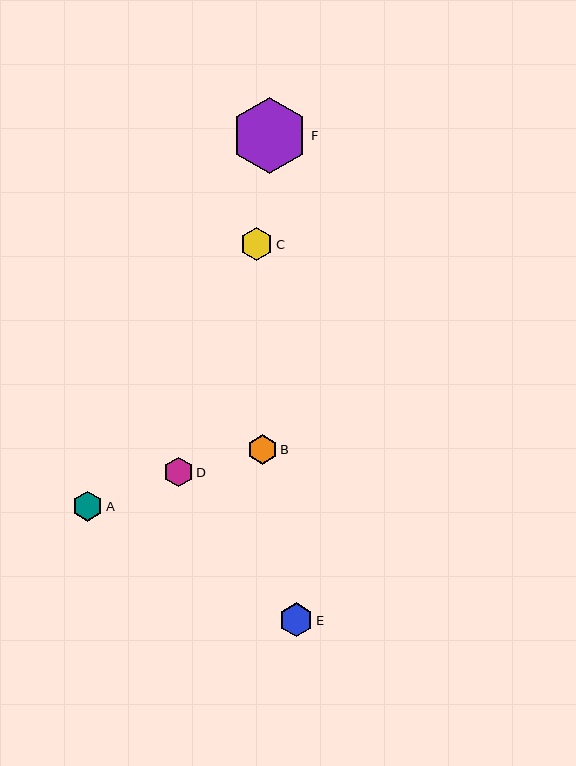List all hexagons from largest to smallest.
From largest to smallest: F, E, C, A, B, D.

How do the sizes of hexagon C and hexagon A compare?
Hexagon C and hexagon A are approximately the same size.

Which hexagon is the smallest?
Hexagon D is the smallest with a size of approximately 29 pixels.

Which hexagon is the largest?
Hexagon F is the largest with a size of approximately 76 pixels.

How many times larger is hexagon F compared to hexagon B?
Hexagon F is approximately 2.6 times the size of hexagon B.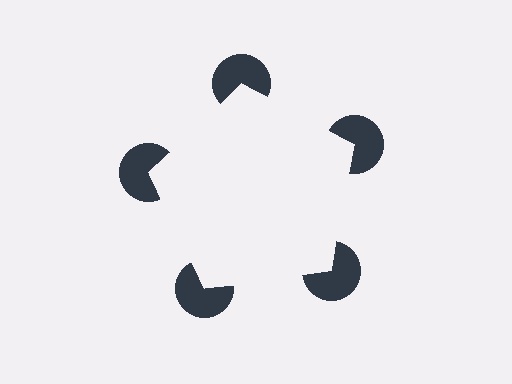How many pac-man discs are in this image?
There are 5 — one at each vertex of the illusory pentagon.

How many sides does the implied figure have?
5 sides.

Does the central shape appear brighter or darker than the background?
It typically appears slightly brighter than the background, even though no actual brightness change is drawn.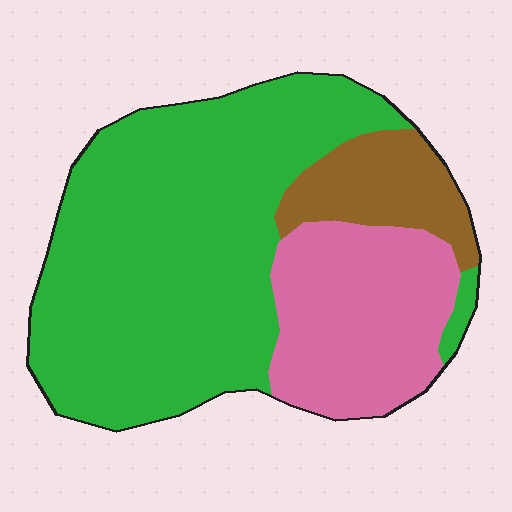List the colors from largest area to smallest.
From largest to smallest: green, pink, brown.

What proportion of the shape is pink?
Pink takes up about one quarter (1/4) of the shape.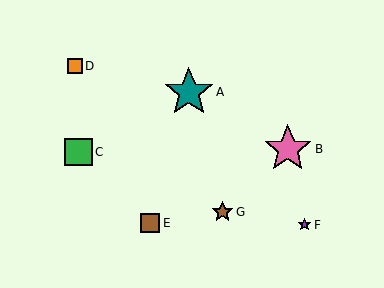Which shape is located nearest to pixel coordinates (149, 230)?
The brown square (labeled E) at (150, 223) is nearest to that location.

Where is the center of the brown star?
The center of the brown star is at (223, 212).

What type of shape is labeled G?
Shape G is a brown star.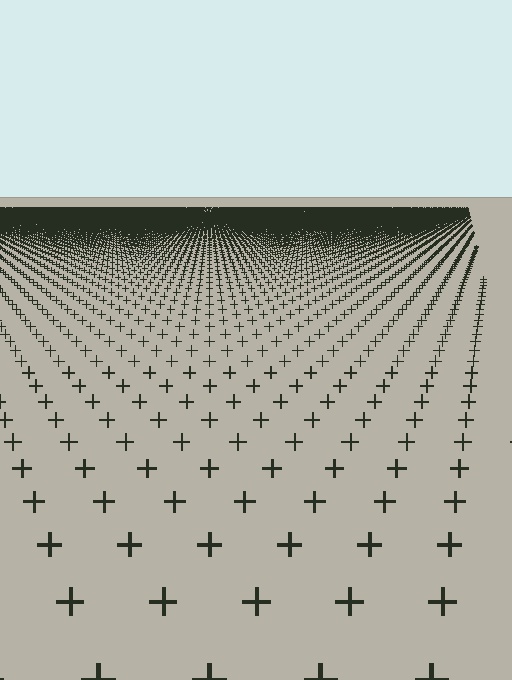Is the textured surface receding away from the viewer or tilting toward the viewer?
The surface is receding away from the viewer. Texture elements get smaller and denser toward the top.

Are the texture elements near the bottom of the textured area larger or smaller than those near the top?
Larger. Near the bottom, elements are closer to the viewer and appear at a bigger on-screen size.